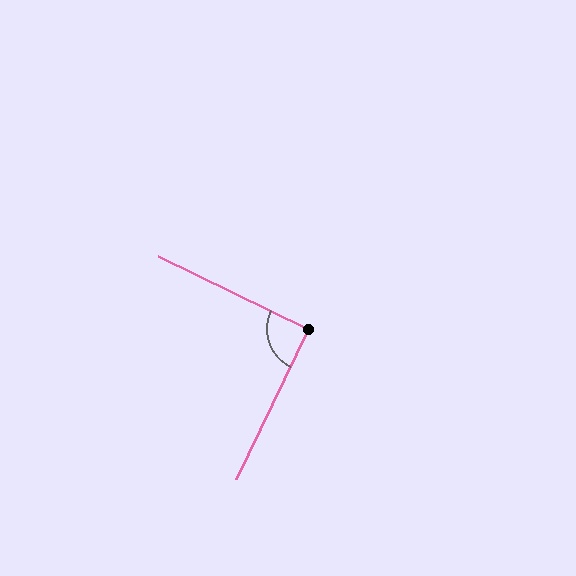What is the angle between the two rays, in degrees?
Approximately 90 degrees.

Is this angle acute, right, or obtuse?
It is approximately a right angle.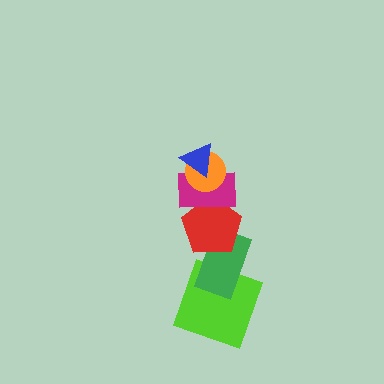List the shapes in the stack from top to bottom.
From top to bottom: the blue triangle, the orange circle, the magenta rectangle, the red pentagon, the green rectangle, the lime square.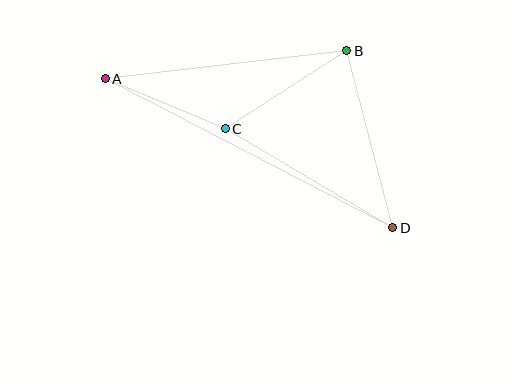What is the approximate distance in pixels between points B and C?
The distance between B and C is approximately 145 pixels.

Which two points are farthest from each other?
Points A and D are farthest from each other.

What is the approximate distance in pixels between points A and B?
The distance between A and B is approximately 243 pixels.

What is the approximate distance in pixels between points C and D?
The distance between C and D is approximately 194 pixels.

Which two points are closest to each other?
Points A and C are closest to each other.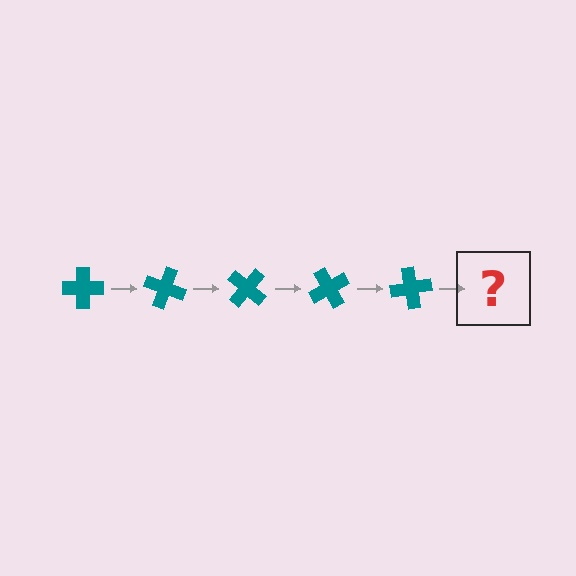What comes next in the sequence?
The next element should be a teal cross rotated 100 degrees.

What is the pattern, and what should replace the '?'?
The pattern is that the cross rotates 20 degrees each step. The '?' should be a teal cross rotated 100 degrees.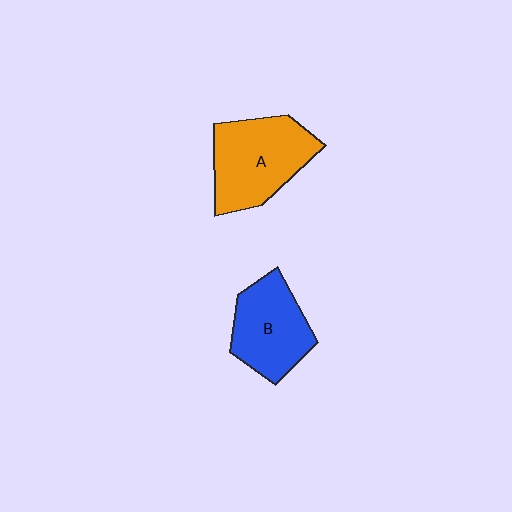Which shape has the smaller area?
Shape B (blue).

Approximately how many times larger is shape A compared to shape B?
Approximately 1.2 times.